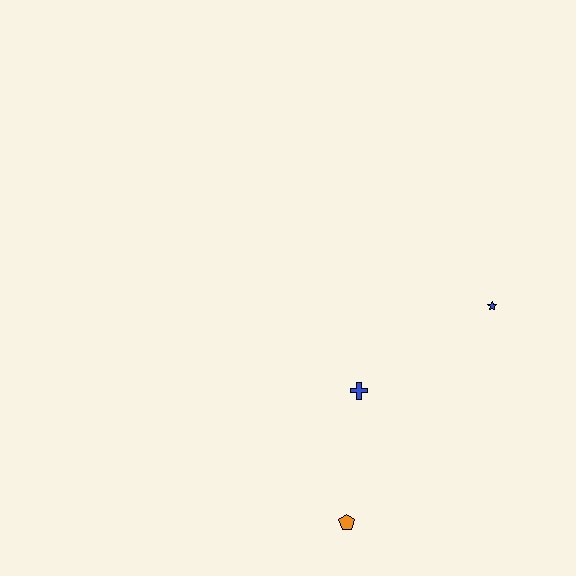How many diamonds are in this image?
There are no diamonds.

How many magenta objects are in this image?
There are no magenta objects.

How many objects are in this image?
There are 3 objects.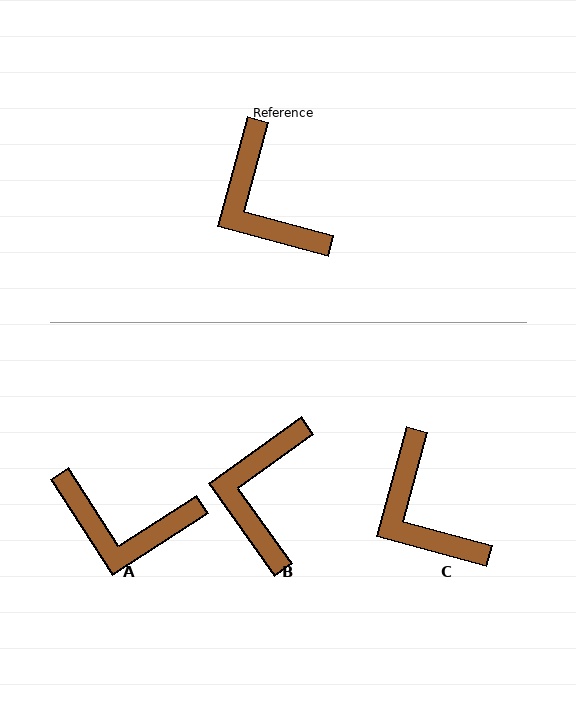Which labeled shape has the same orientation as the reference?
C.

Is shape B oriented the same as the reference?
No, it is off by about 39 degrees.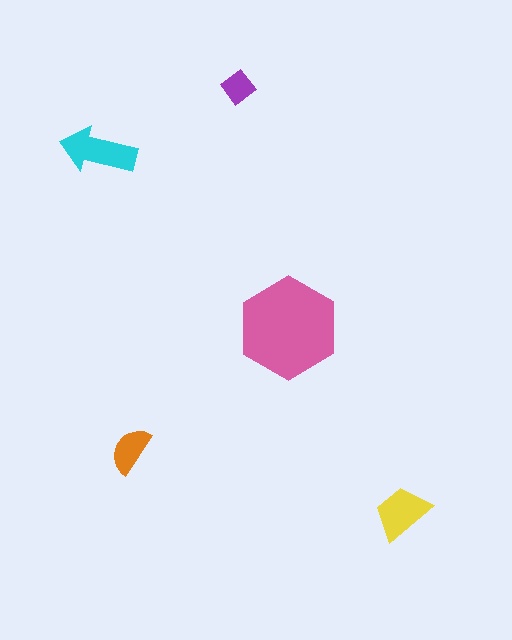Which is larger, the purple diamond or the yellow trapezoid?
The yellow trapezoid.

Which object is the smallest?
The purple diamond.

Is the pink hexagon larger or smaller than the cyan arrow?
Larger.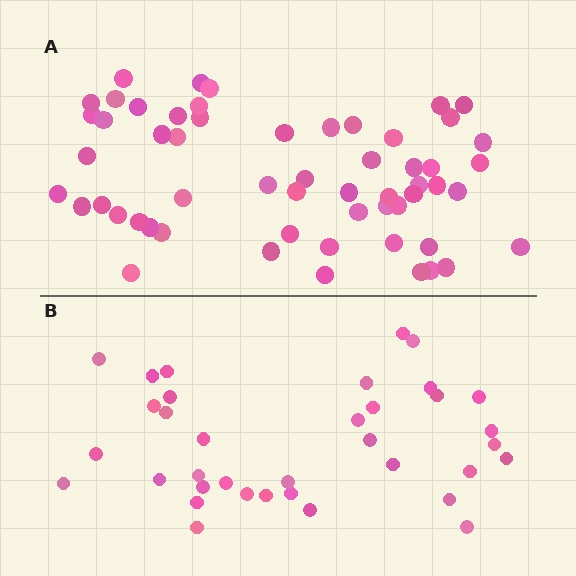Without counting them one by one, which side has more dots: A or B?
Region A (the top region) has more dots.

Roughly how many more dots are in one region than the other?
Region A has approximately 20 more dots than region B.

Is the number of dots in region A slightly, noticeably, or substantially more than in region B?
Region A has substantially more. The ratio is roughly 1.6 to 1.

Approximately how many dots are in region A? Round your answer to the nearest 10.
About 60 dots. (The exact count is 57, which rounds to 60.)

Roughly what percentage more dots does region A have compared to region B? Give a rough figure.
About 60% more.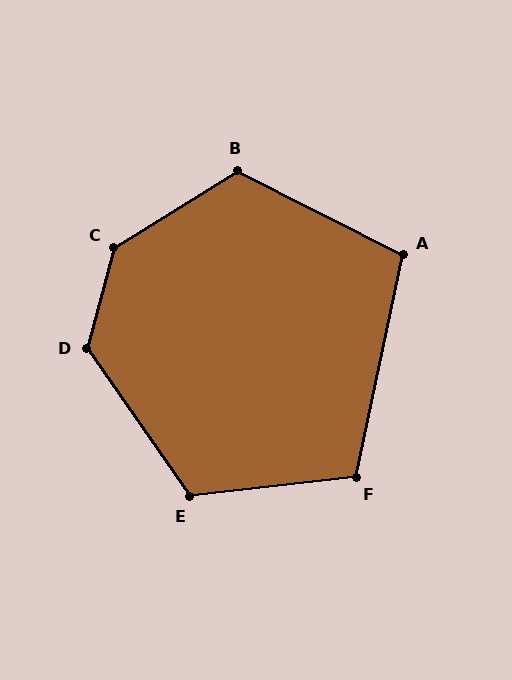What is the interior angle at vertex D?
Approximately 130 degrees (obtuse).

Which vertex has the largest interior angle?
C, at approximately 137 degrees.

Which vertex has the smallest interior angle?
A, at approximately 105 degrees.